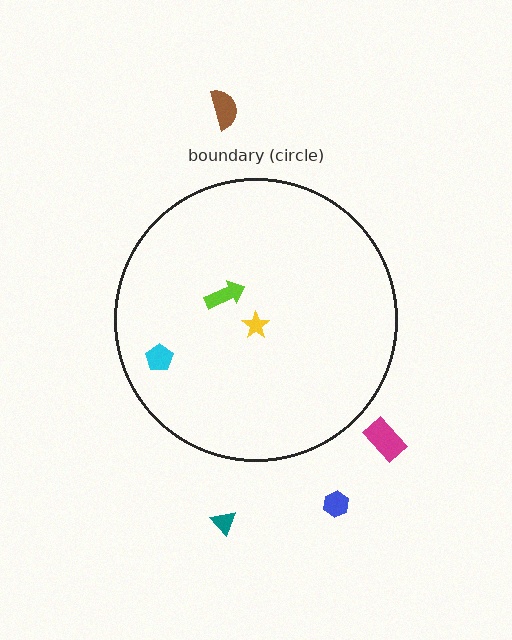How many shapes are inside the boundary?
3 inside, 4 outside.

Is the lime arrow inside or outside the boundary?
Inside.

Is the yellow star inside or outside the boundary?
Inside.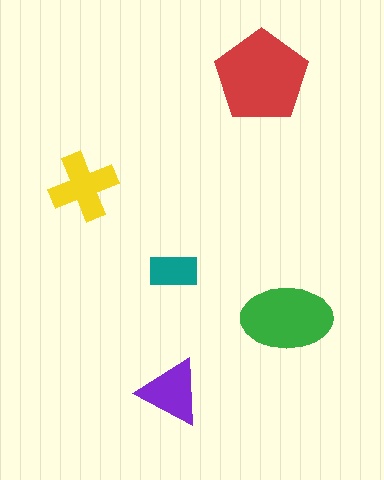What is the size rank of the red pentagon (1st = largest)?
1st.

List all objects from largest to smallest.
The red pentagon, the green ellipse, the yellow cross, the purple triangle, the teal rectangle.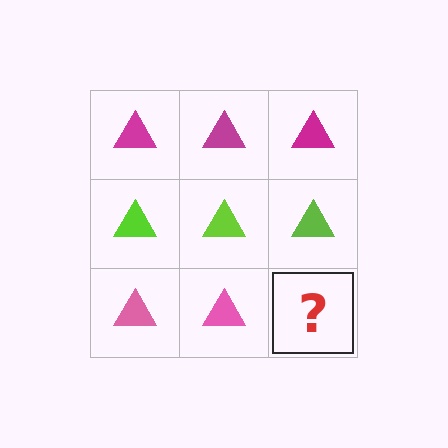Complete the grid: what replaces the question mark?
The question mark should be replaced with a pink triangle.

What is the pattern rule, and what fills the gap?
The rule is that each row has a consistent color. The gap should be filled with a pink triangle.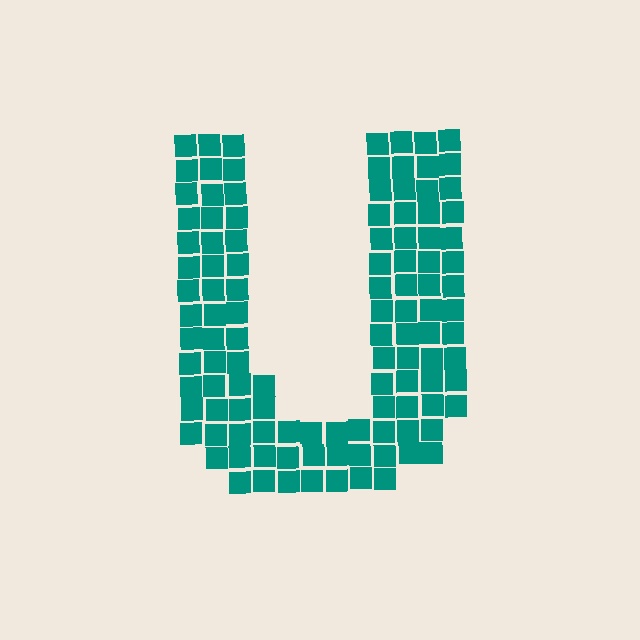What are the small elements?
The small elements are squares.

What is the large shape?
The large shape is the letter U.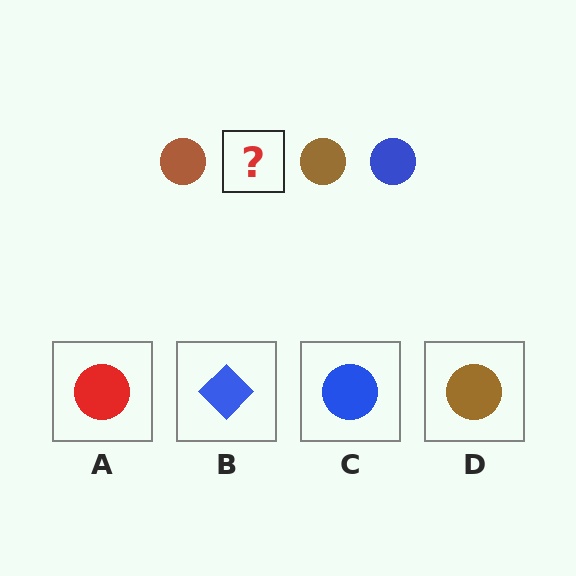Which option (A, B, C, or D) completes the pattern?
C.